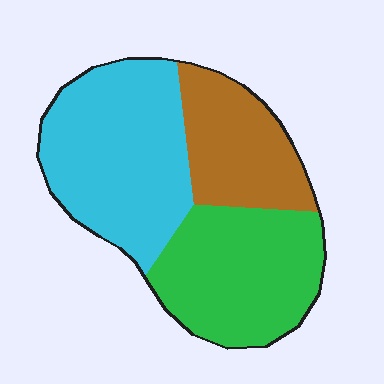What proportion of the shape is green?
Green takes up between a quarter and a half of the shape.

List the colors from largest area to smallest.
From largest to smallest: cyan, green, brown.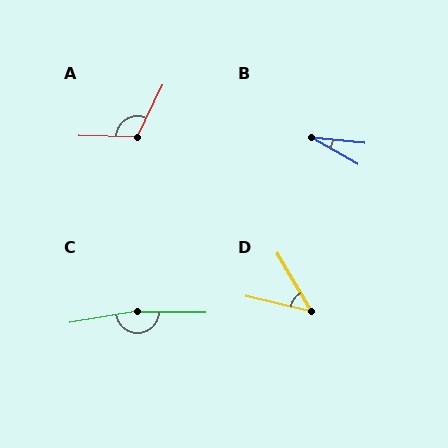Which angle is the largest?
C, at approximately 170 degrees.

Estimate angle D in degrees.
Approximately 46 degrees.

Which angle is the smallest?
B, at approximately 24 degrees.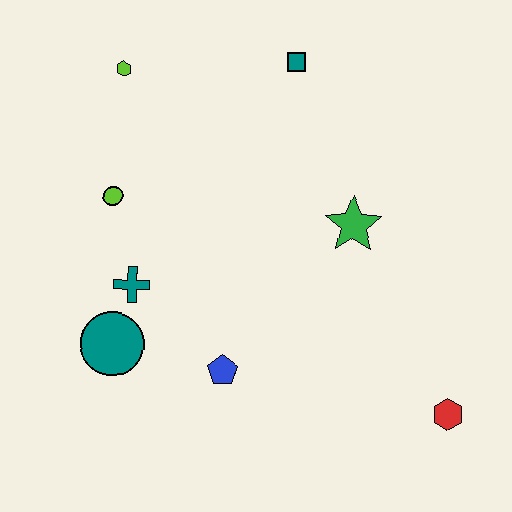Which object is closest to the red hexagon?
The green star is closest to the red hexagon.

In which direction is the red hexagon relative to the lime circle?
The red hexagon is to the right of the lime circle.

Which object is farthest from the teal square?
The red hexagon is farthest from the teal square.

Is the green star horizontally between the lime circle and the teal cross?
No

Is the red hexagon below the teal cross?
Yes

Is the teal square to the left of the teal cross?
No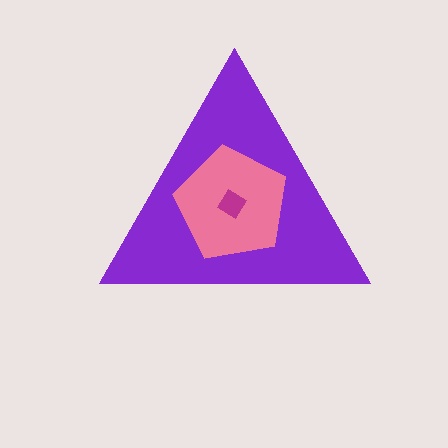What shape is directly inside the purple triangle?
The pink pentagon.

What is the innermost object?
The magenta diamond.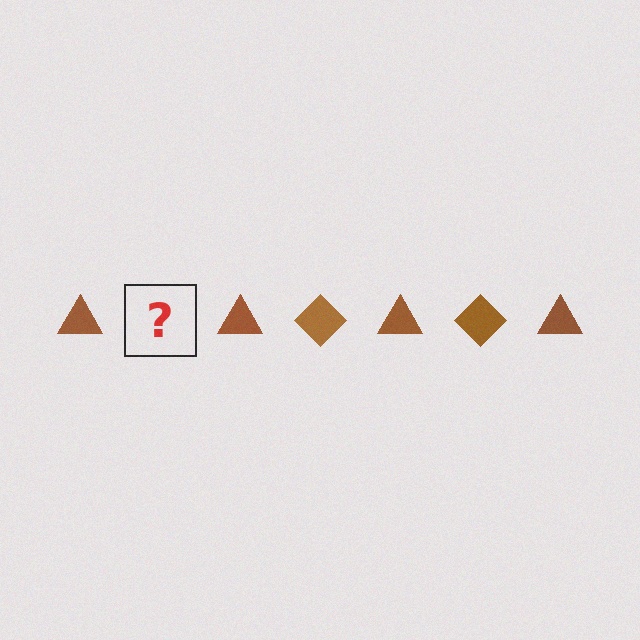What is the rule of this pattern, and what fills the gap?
The rule is that the pattern cycles through triangle, diamond shapes in brown. The gap should be filled with a brown diamond.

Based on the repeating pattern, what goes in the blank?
The blank should be a brown diamond.